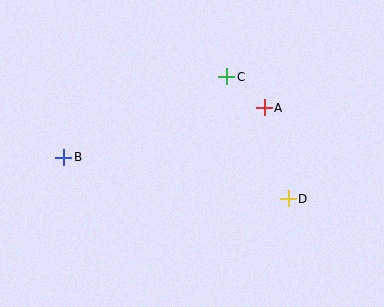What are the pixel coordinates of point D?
Point D is at (288, 199).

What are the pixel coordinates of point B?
Point B is at (64, 157).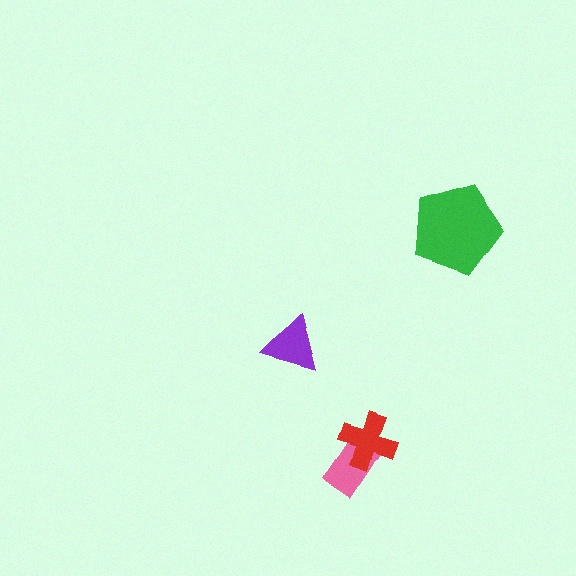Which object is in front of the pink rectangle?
The red cross is in front of the pink rectangle.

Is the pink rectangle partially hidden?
Yes, it is partially covered by another shape.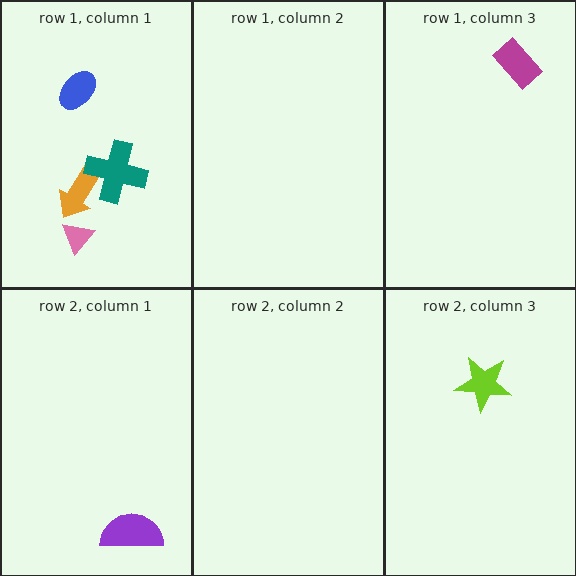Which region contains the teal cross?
The row 1, column 1 region.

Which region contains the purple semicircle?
The row 2, column 1 region.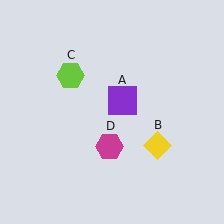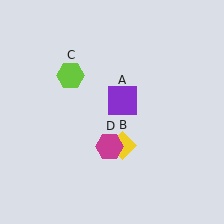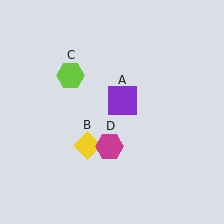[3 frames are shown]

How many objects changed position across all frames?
1 object changed position: yellow diamond (object B).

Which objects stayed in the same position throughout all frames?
Purple square (object A) and lime hexagon (object C) and magenta hexagon (object D) remained stationary.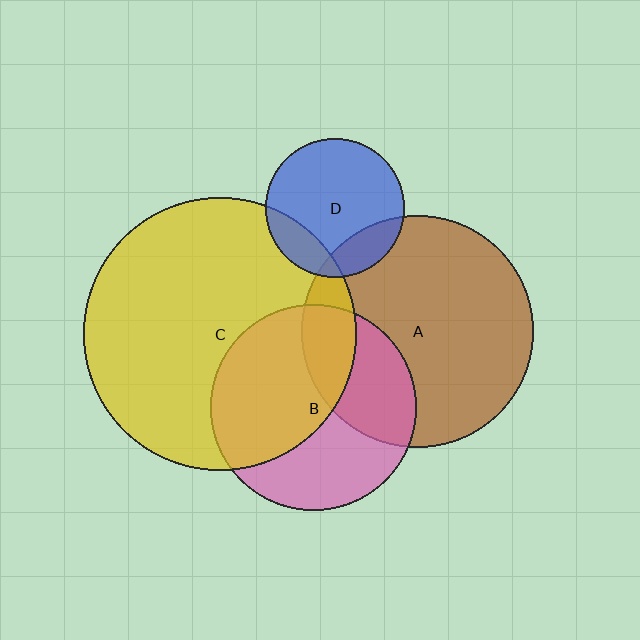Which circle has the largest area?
Circle C (yellow).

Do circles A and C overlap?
Yes.